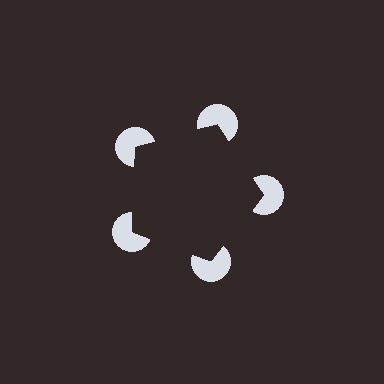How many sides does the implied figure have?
5 sides.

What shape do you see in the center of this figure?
An illusory pentagon — its edges are inferred from the aligned wedge cuts in the pac-man discs, not physically drawn.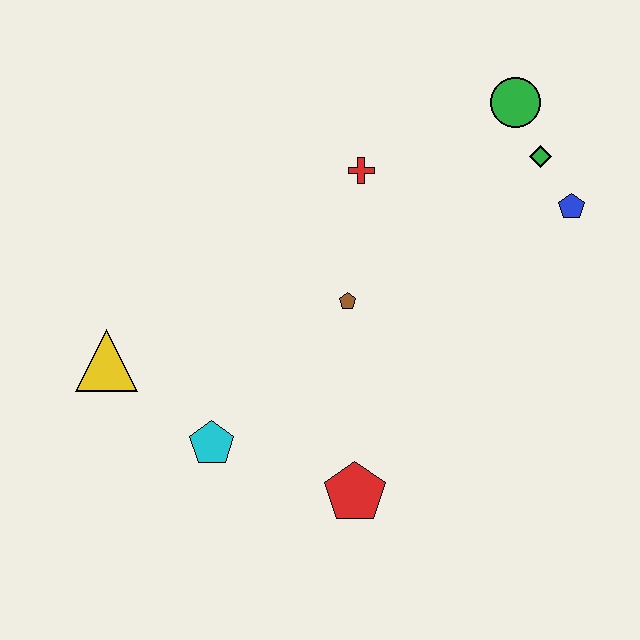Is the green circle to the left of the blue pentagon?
Yes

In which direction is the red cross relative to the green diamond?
The red cross is to the left of the green diamond.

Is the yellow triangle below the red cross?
Yes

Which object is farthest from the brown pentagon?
The green circle is farthest from the brown pentagon.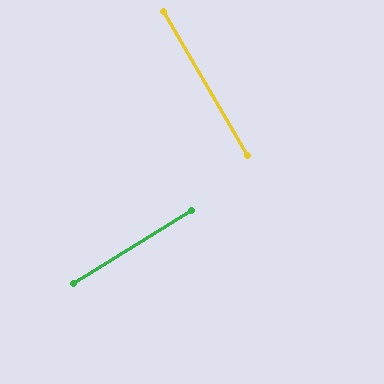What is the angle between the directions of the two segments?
Approximately 89 degrees.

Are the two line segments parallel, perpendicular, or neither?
Perpendicular — they meet at approximately 89°.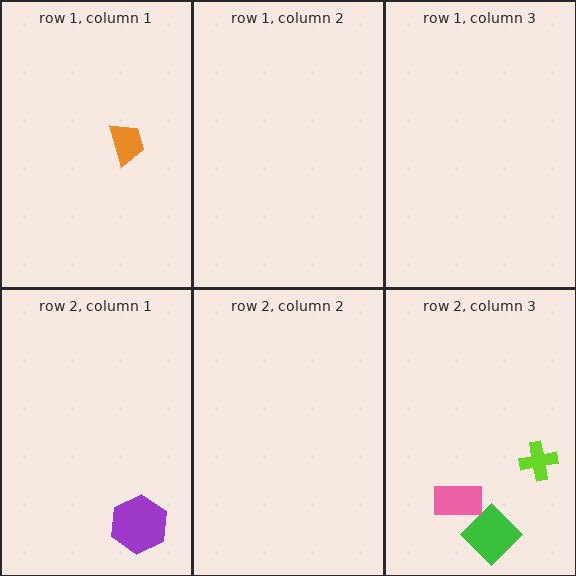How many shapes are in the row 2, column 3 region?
3.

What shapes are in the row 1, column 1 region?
The orange trapezoid.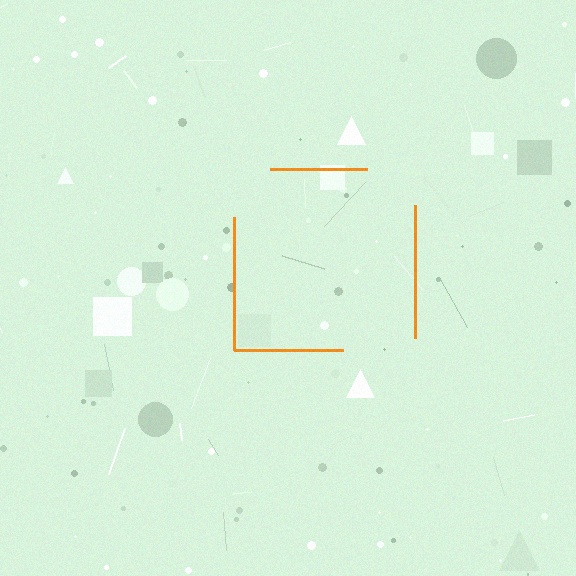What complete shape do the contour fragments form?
The contour fragments form a square.